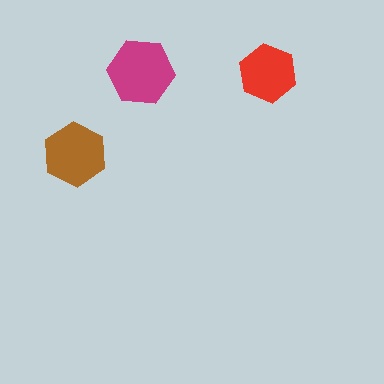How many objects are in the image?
There are 3 objects in the image.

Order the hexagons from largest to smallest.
the magenta one, the brown one, the red one.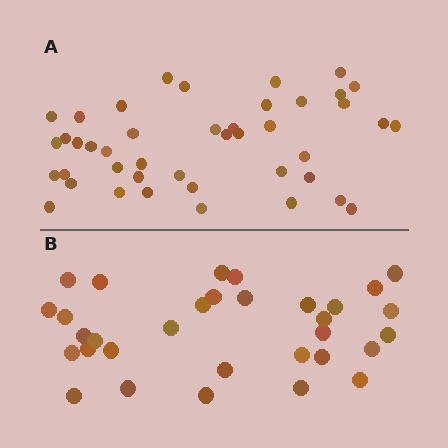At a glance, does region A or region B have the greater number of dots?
Region A (the top region) has more dots.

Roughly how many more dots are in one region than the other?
Region A has roughly 12 or so more dots than region B.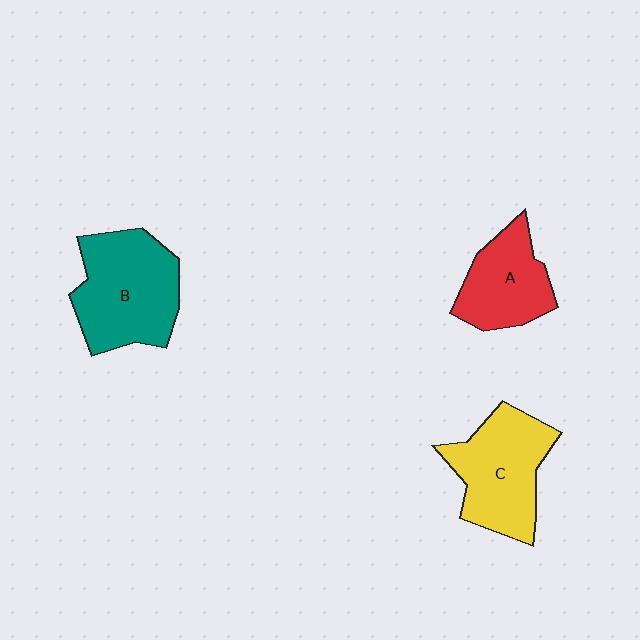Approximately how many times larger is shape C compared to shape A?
Approximately 1.3 times.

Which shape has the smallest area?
Shape A (red).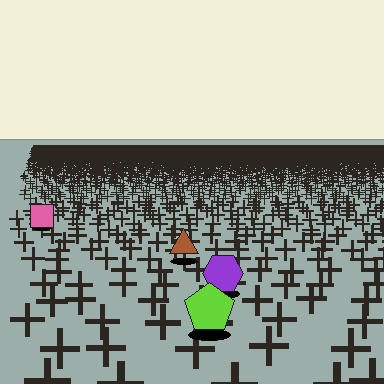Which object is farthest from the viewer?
The pink square is farthest from the viewer. It appears smaller and the ground texture around it is denser.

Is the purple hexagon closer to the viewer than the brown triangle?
Yes. The purple hexagon is closer — you can tell from the texture gradient: the ground texture is coarser near it.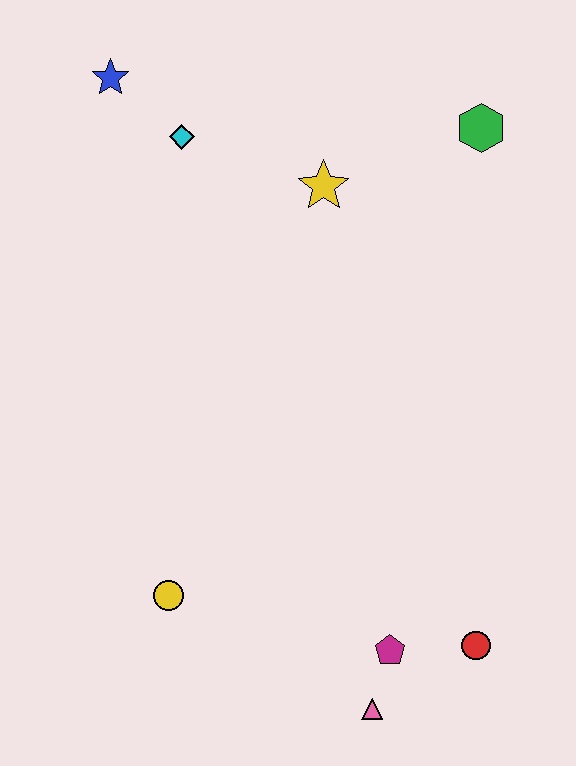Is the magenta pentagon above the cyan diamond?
No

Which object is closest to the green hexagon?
The yellow star is closest to the green hexagon.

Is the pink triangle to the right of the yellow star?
Yes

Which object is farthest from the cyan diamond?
The pink triangle is farthest from the cyan diamond.